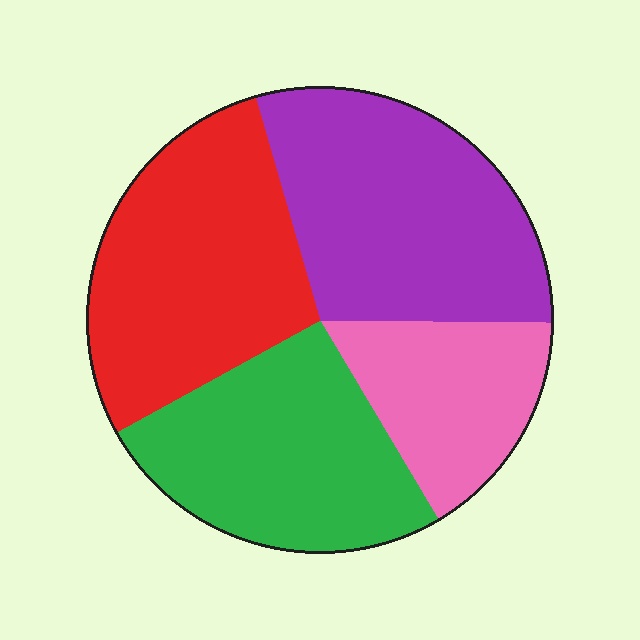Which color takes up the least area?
Pink, at roughly 15%.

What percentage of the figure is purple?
Purple covers 30% of the figure.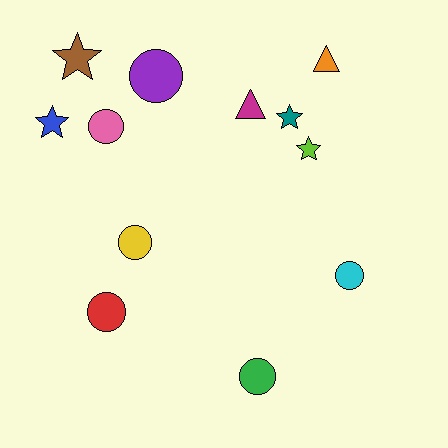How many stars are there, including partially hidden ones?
There are 4 stars.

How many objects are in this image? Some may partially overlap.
There are 12 objects.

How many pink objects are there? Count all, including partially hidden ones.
There is 1 pink object.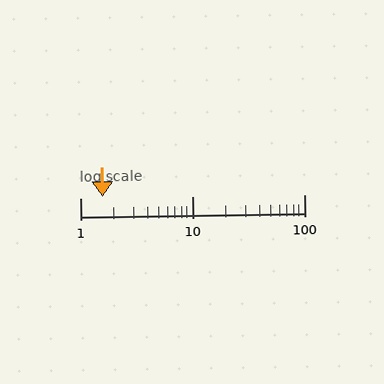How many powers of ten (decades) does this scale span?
The scale spans 2 decades, from 1 to 100.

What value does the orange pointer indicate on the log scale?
The pointer indicates approximately 1.6.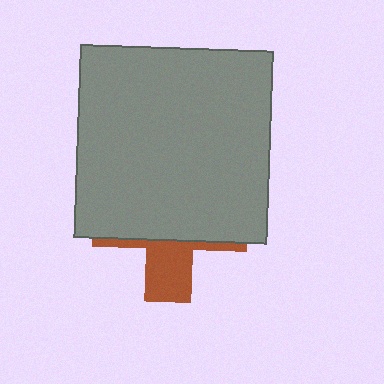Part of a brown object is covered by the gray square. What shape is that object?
It is a cross.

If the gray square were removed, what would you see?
You would see the complete brown cross.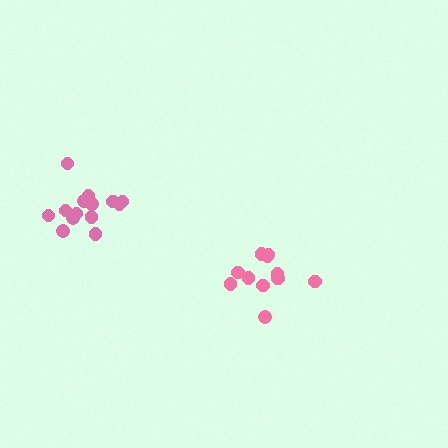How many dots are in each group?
Group 1: 11 dots, Group 2: 14 dots (25 total).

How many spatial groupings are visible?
There are 2 spatial groupings.